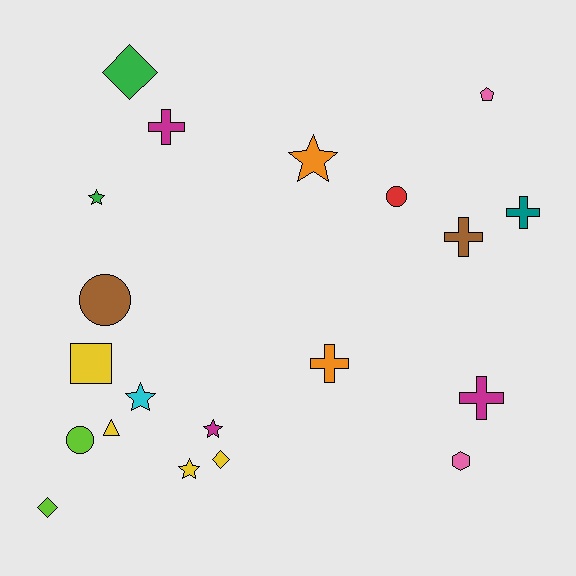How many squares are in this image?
There is 1 square.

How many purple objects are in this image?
There are no purple objects.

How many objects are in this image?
There are 20 objects.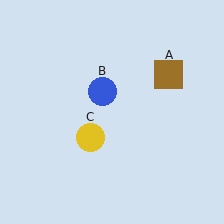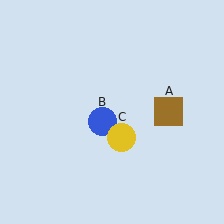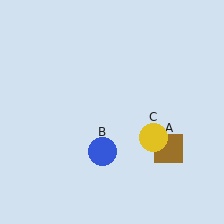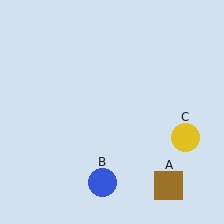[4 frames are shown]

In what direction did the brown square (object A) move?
The brown square (object A) moved down.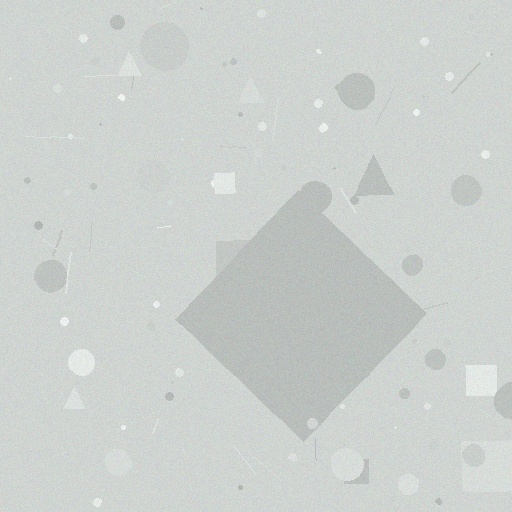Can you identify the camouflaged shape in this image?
The camouflaged shape is a diamond.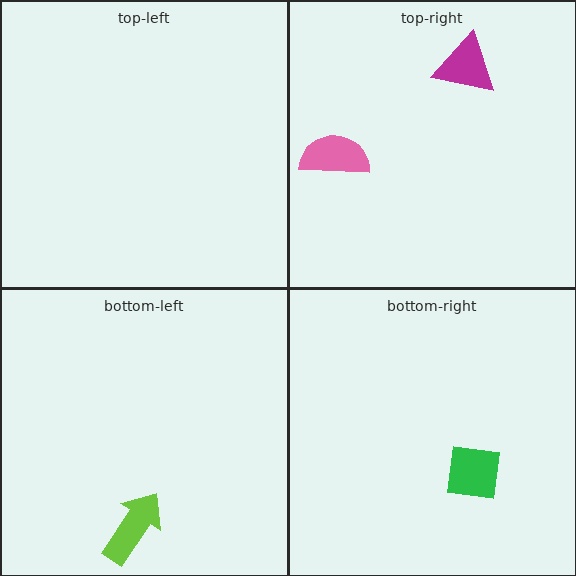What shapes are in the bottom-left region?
The lime arrow.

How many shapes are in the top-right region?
2.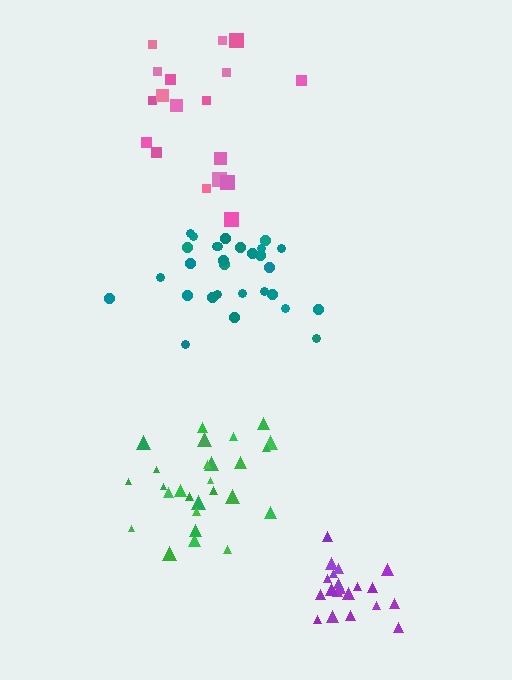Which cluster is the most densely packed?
Purple.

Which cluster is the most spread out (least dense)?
Pink.